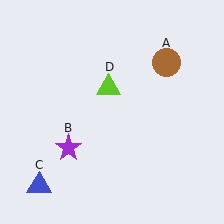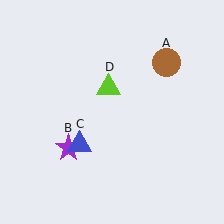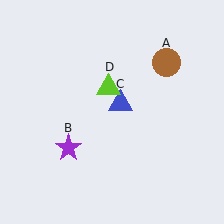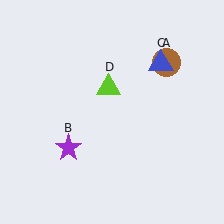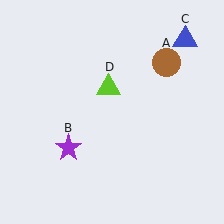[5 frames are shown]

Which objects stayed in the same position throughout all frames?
Brown circle (object A) and purple star (object B) and lime triangle (object D) remained stationary.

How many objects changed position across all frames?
1 object changed position: blue triangle (object C).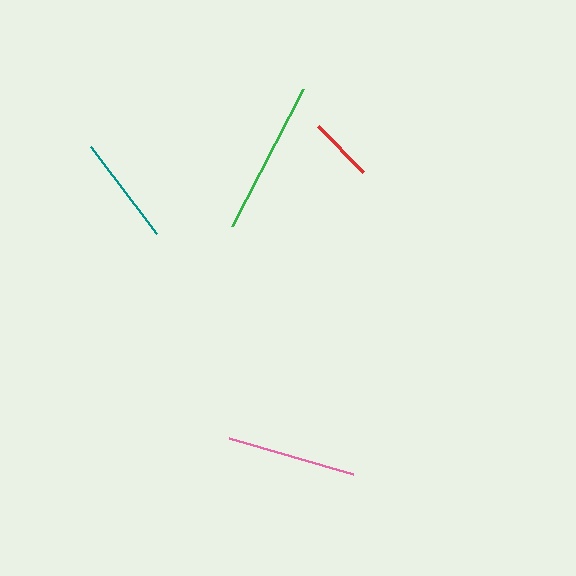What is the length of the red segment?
The red segment is approximately 64 pixels long.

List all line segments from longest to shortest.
From longest to shortest: green, pink, teal, red.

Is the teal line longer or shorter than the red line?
The teal line is longer than the red line.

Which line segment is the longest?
The green line is the longest at approximately 154 pixels.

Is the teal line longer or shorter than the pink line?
The pink line is longer than the teal line.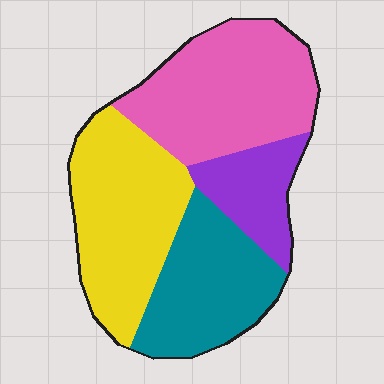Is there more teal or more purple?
Teal.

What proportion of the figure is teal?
Teal takes up less than a quarter of the figure.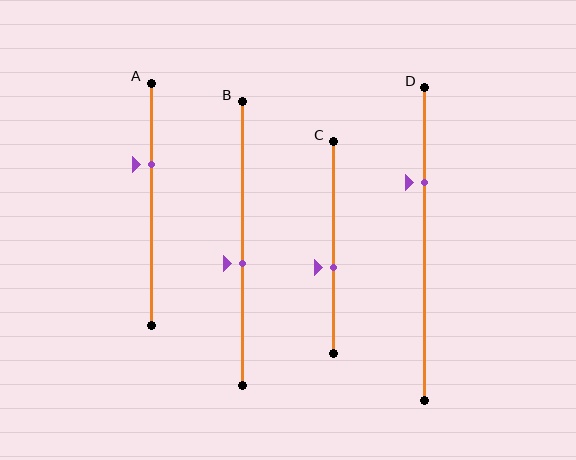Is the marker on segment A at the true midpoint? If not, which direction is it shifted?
No, the marker on segment A is shifted upward by about 16% of the segment length.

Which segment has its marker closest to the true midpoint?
Segment B has its marker closest to the true midpoint.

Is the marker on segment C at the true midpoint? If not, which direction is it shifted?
No, the marker on segment C is shifted downward by about 9% of the segment length.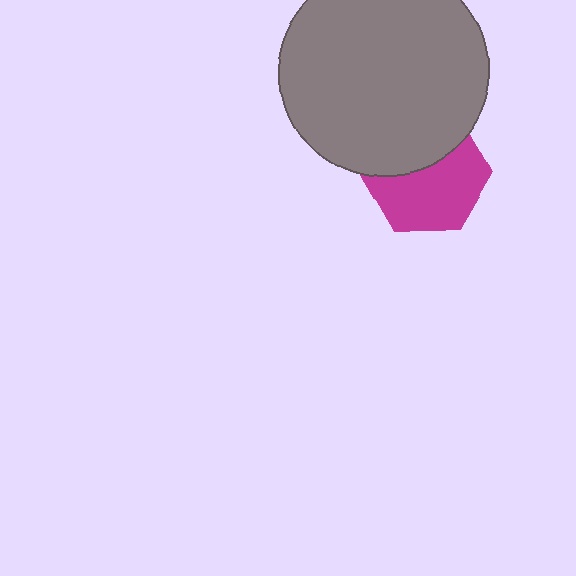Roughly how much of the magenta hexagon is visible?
About half of it is visible (roughly 61%).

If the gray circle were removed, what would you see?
You would see the complete magenta hexagon.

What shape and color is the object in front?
The object in front is a gray circle.